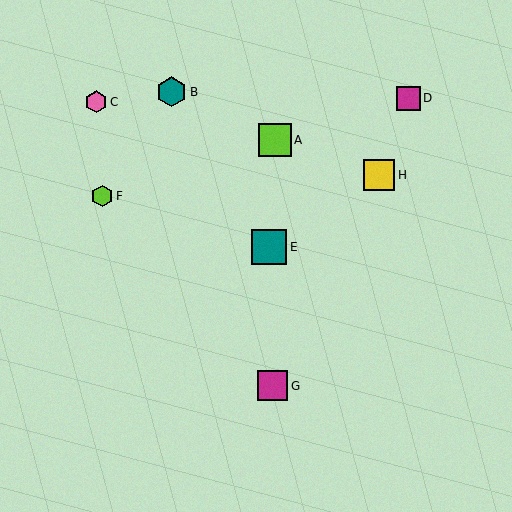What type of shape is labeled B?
Shape B is a teal hexagon.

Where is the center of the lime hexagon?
The center of the lime hexagon is at (102, 196).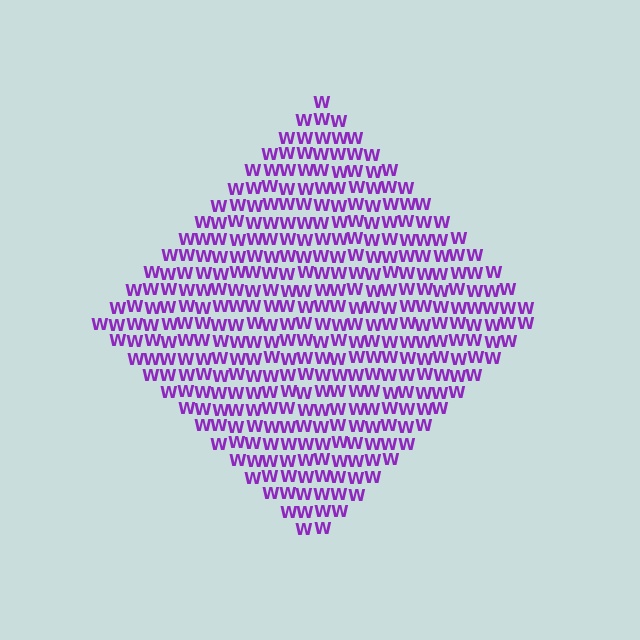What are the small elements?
The small elements are letter W's.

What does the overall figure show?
The overall figure shows a diamond.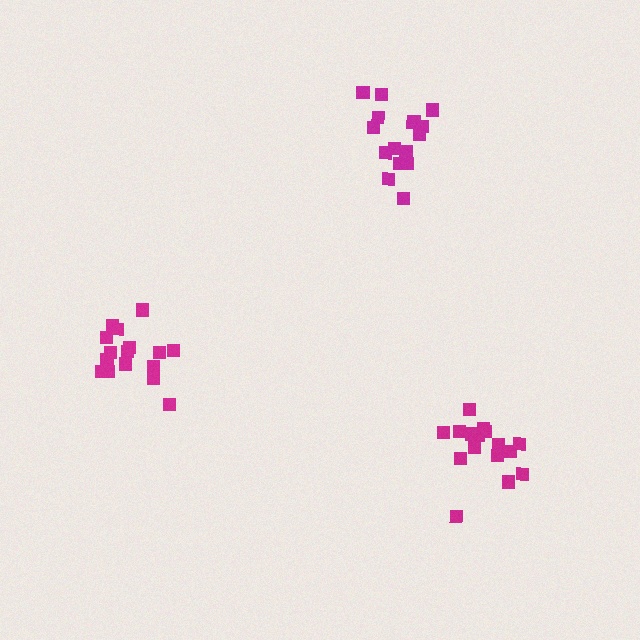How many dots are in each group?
Group 1: 16 dots, Group 2: 16 dots, Group 3: 16 dots (48 total).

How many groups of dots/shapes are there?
There are 3 groups.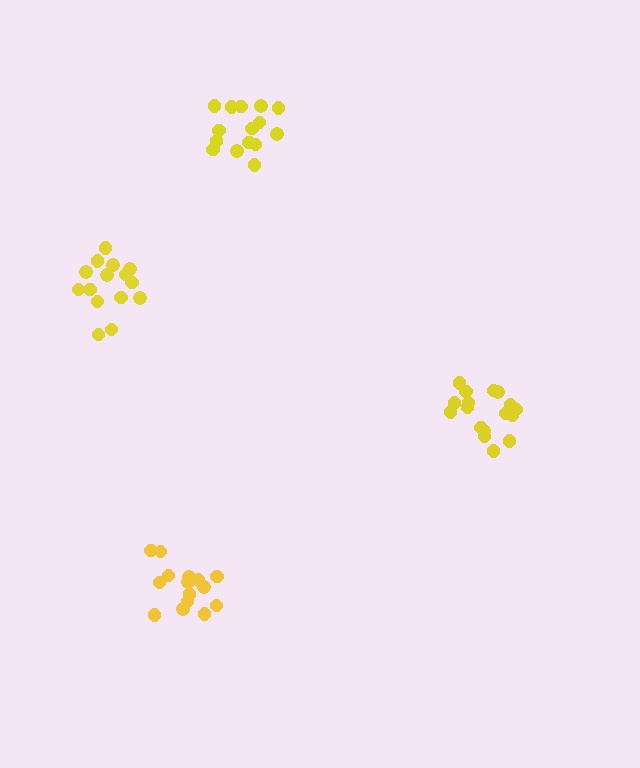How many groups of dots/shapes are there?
There are 4 groups.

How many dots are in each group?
Group 1: 15 dots, Group 2: 15 dots, Group 3: 17 dots, Group 4: 15 dots (62 total).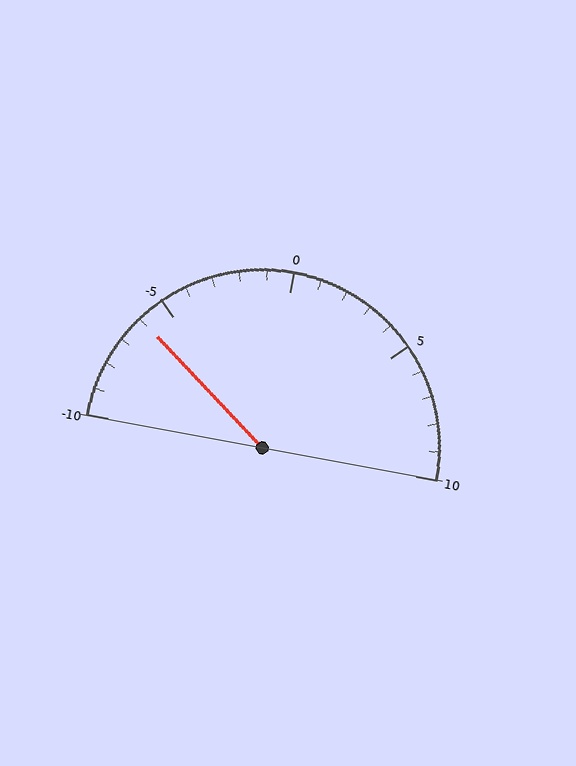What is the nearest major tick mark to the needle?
The nearest major tick mark is -5.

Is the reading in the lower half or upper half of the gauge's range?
The reading is in the lower half of the range (-10 to 10).